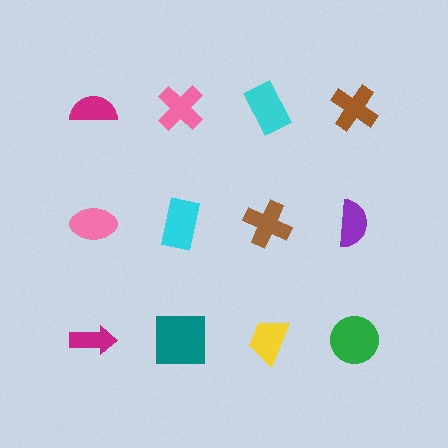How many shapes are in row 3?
4 shapes.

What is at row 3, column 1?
A magenta arrow.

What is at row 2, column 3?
A brown cross.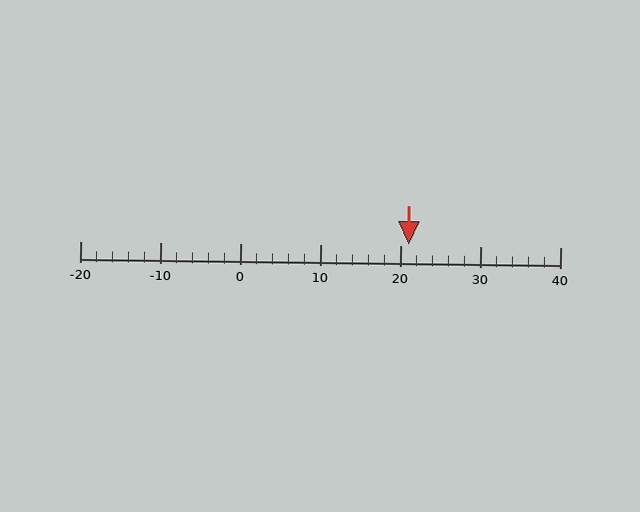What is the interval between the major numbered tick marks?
The major tick marks are spaced 10 units apart.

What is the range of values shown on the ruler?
The ruler shows values from -20 to 40.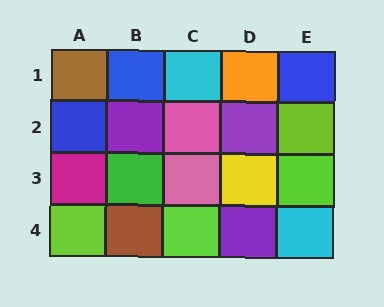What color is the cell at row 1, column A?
Brown.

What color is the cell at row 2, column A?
Blue.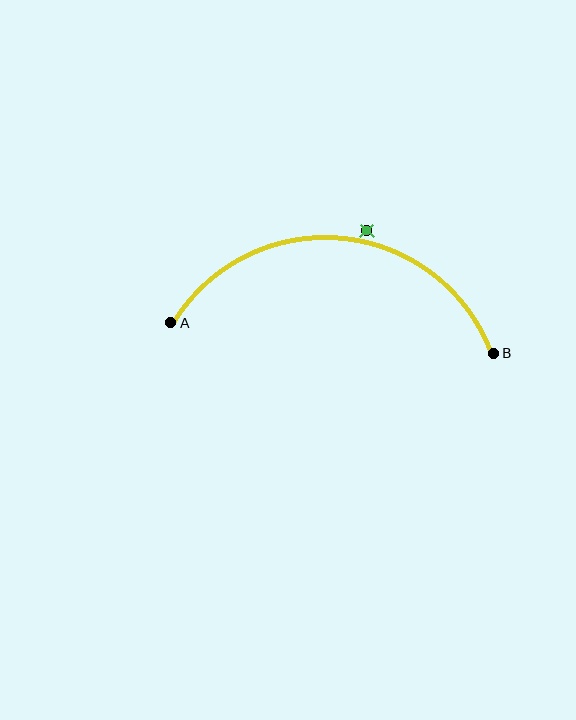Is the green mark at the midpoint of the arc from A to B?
No — the green mark does not lie on the arc at all. It sits slightly outside the curve.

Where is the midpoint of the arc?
The arc midpoint is the point on the curve farthest from the straight line joining A and B. It sits above that line.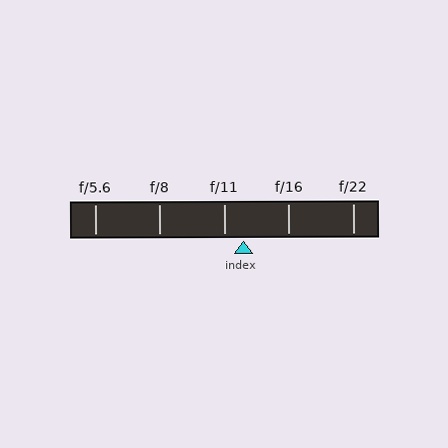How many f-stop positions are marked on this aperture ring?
There are 5 f-stop positions marked.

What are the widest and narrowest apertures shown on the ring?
The widest aperture shown is f/5.6 and the narrowest is f/22.